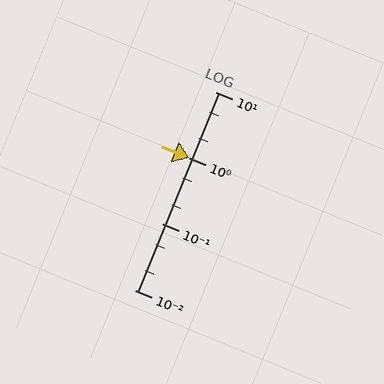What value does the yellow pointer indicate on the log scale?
The pointer indicates approximately 0.99.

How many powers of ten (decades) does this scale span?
The scale spans 3 decades, from 0.01 to 10.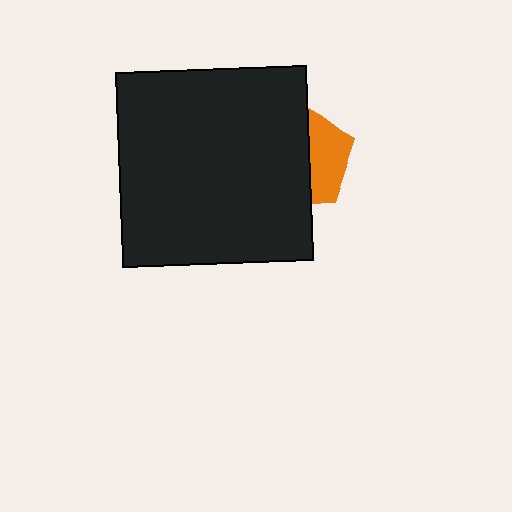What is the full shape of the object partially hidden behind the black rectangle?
The partially hidden object is an orange pentagon.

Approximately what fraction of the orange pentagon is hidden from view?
Roughly 62% of the orange pentagon is hidden behind the black rectangle.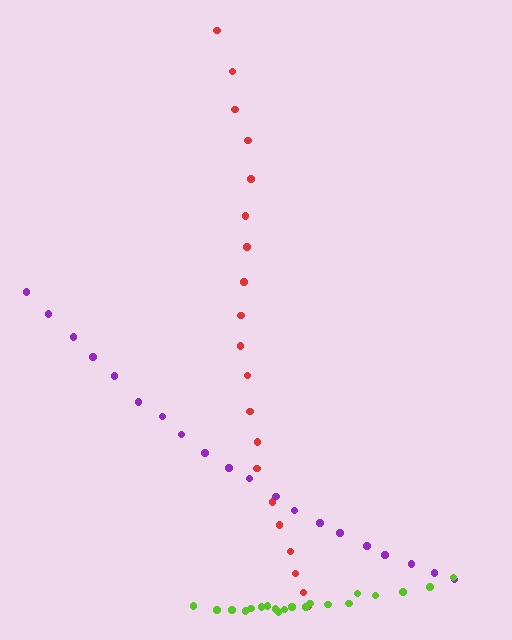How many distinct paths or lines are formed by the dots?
There are 3 distinct paths.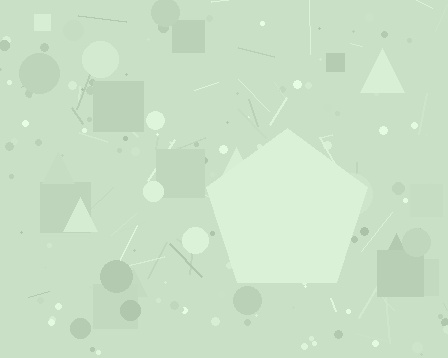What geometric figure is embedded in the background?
A pentagon is embedded in the background.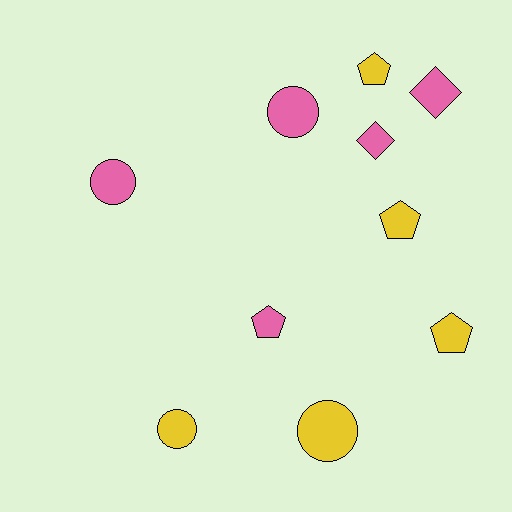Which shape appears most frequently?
Circle, with 4 objects.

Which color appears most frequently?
Yellow, with 5 objects.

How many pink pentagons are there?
There is 1 pink pentagon.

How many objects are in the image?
There are 10 objects.